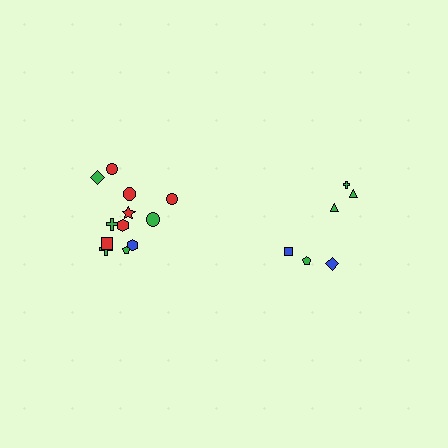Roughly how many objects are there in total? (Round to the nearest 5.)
Roughly 20 objects in total.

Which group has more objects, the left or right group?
The left group.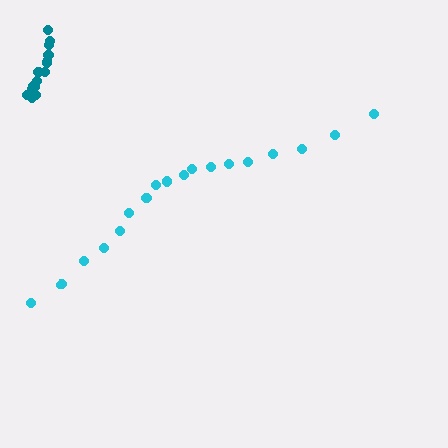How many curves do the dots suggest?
There are 2 distinct paths.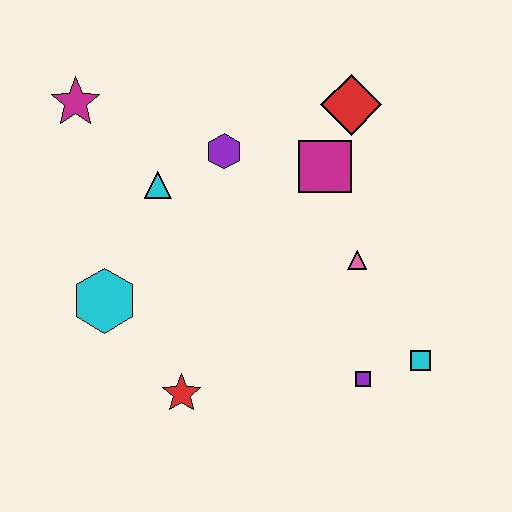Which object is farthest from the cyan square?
The magenta star is farthest from the cyan square.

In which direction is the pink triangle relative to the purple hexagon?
The pink triangle is to the right of the purple hexagon.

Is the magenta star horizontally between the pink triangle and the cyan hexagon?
No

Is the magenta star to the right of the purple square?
No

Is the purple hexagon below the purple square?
No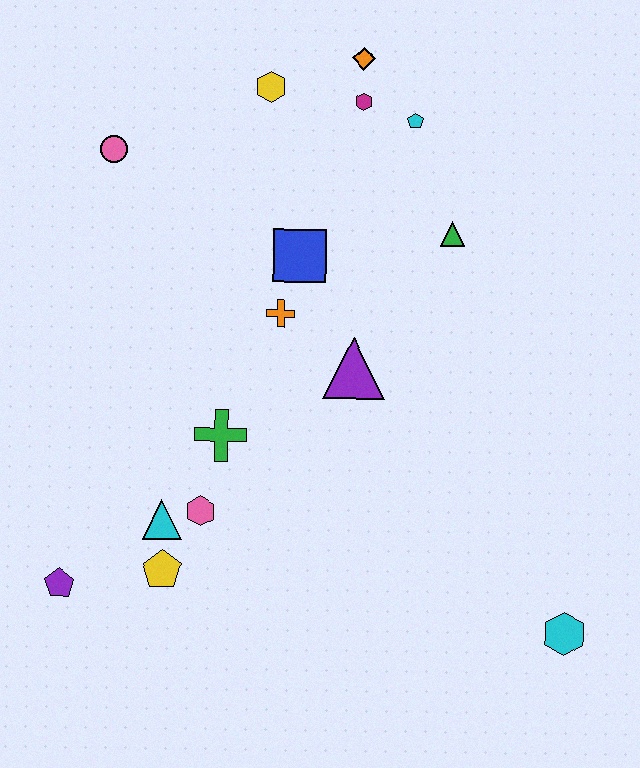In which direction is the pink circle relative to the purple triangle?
The pink circle is to the left of the purple triangle.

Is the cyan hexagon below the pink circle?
Yes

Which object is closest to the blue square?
The orange cross is closest to the blue square.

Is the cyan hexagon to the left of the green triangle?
No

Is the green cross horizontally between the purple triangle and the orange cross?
No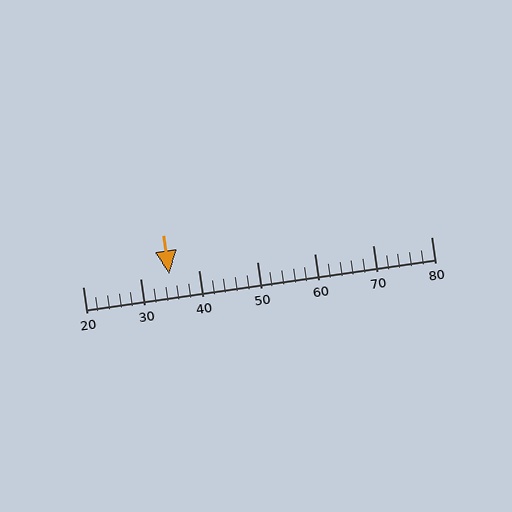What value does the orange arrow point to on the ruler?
The orange arrow points to approximately 35.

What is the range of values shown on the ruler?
The ruler shows values from 20 to 80.